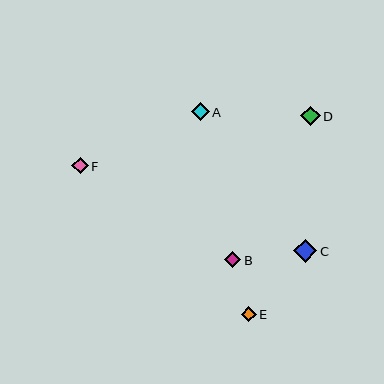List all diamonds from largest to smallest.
From largest to smallest: C, D, A, F, B, E.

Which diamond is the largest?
Diamond C is the largest with a size of approximately 23 pixels.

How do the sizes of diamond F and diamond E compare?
Diamond F and diamond E are approximately the same size.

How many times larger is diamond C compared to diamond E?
Diamond C is approximately 1.5 times the size of diamond E.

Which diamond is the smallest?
Diamond E is the smallest with a size of approximately 15 pixels.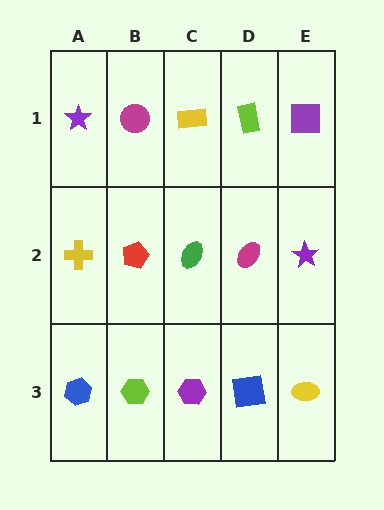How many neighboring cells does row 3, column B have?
3.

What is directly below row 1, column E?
A purple star.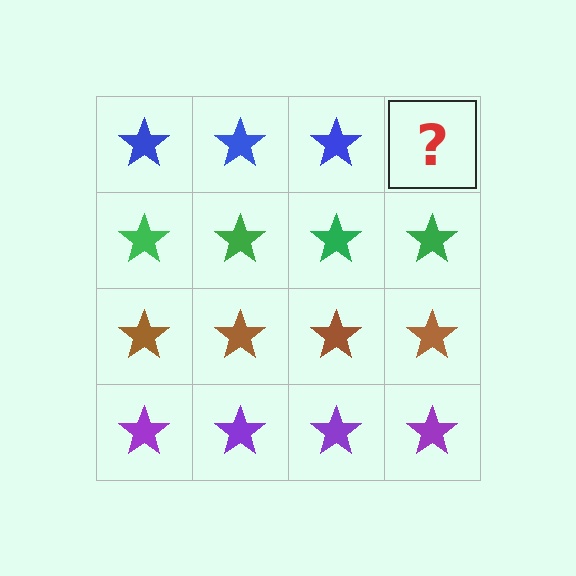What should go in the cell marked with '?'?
The missing cell should contain a blue star.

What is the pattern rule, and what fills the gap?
The rule is that each row has a consistent color. The gap should be filled with a blue star.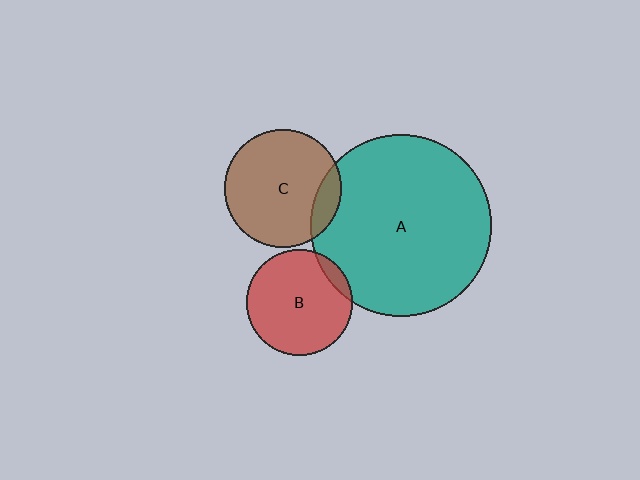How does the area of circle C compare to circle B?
Approximately 1.2 times.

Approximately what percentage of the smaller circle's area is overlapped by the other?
Approximately 15%.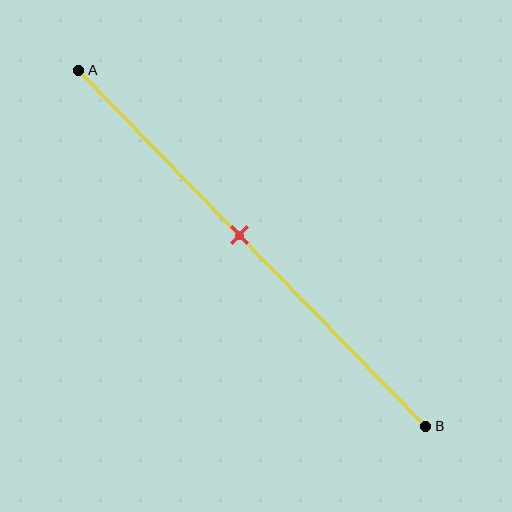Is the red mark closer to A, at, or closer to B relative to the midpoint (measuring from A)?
The red mark is closer to point A than the midpoint of segment AB.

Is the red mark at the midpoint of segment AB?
No, the mark is at about 45% from A, not at the 50% midpoint.